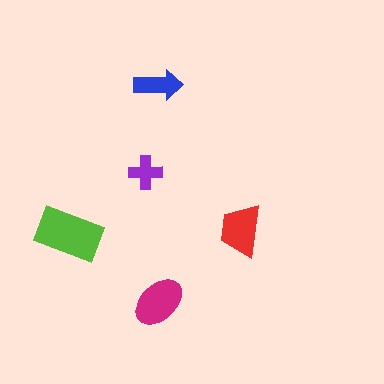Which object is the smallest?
The purple cross.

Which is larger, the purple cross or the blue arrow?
The blue arrow.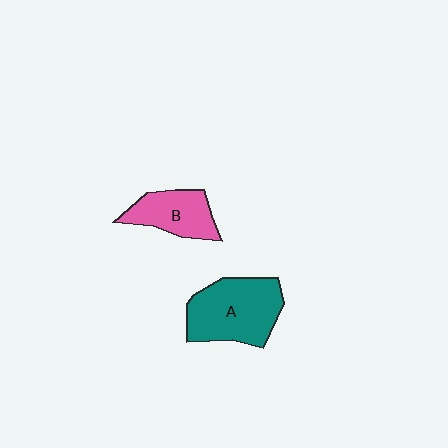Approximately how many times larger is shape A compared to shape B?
Approximately 1.6 times.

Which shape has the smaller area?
Shape B (pink).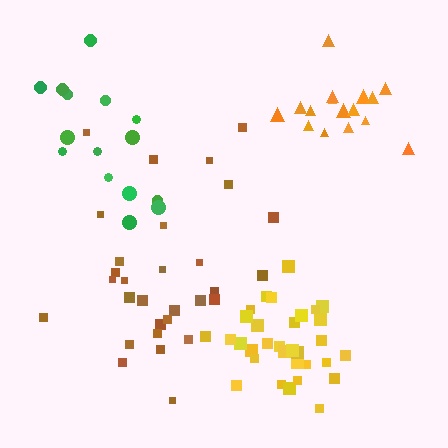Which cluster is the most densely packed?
Yellow.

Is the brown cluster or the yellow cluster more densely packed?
Yellow.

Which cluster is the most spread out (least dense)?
Green.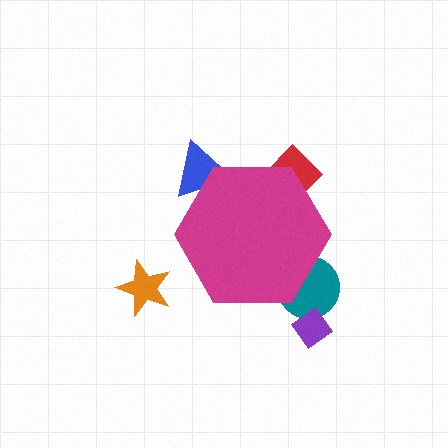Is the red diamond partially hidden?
Yes, the red diamond is partially hidden behind the magenta hexagon.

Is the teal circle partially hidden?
Yes, the teal circle is partially hidden behind the magenta hexagon.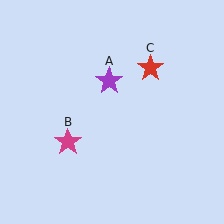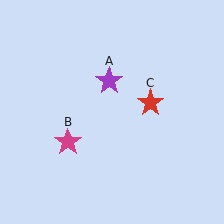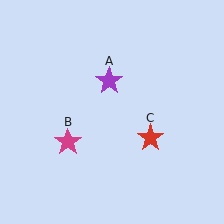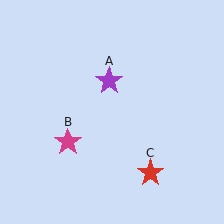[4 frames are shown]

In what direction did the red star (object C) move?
The red star (object C) moved down.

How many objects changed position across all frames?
1 object changed position: red star (object C).